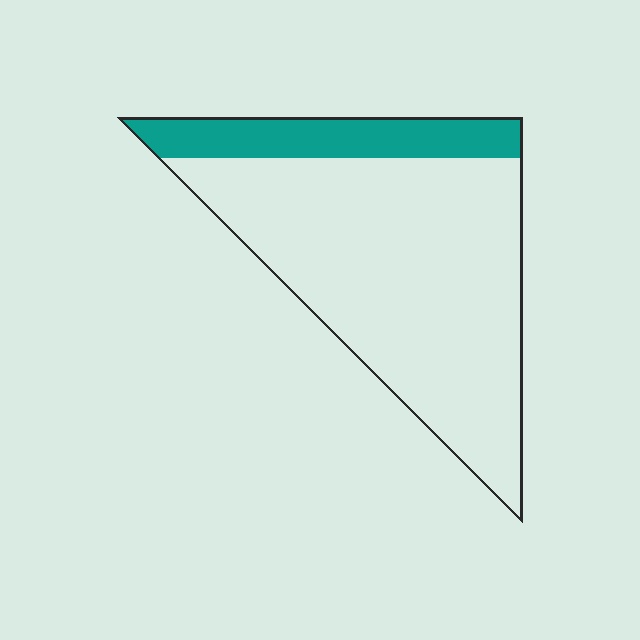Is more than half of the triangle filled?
No.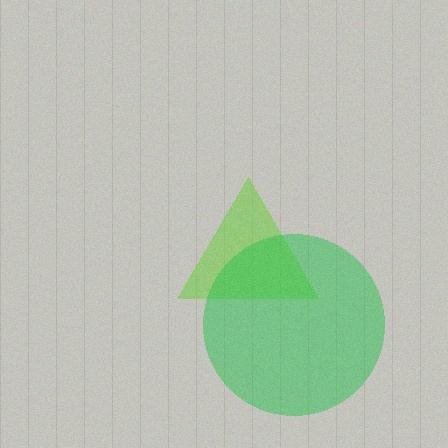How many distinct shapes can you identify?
There are 2 distinct shapes: a lime triangle, a green circle.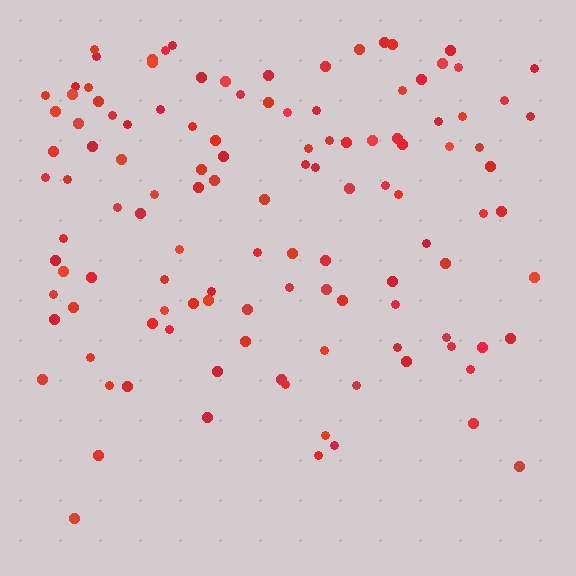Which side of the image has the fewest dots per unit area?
The bottom.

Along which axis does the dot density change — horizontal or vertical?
Vertical.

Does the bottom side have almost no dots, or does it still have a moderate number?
Still a moderate number, just noticeably fewer than the top.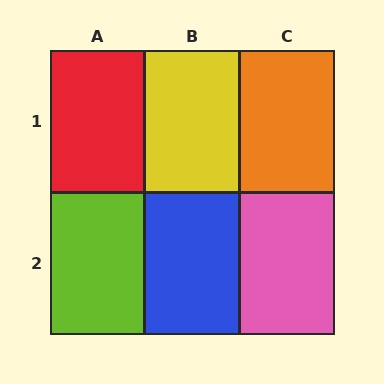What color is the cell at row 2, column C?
Pink.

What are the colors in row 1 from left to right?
Red, yellow, orange.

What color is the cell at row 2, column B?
Blue.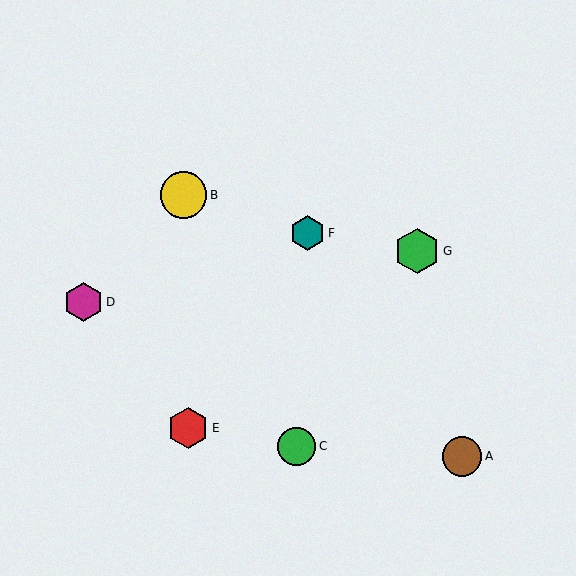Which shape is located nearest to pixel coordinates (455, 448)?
The brown circle (labeled A) at (462, 456) is nearest to that location.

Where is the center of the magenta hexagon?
The center of the magenta hexagon is at (84, 302).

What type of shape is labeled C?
Shape C is a green circle.